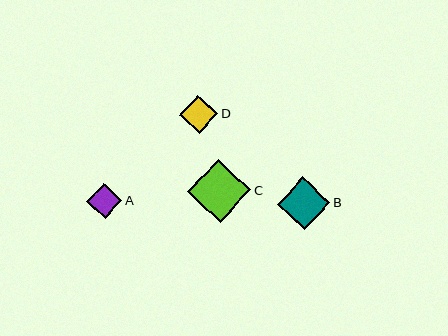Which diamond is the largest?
Diamond C is the largest with a size of approximately 63 pixels.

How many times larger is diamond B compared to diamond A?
Diamond B is approximately 1.5 times the size of diamond A.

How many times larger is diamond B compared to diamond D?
Diamond B is approximately 1.4 times the size of diamond D.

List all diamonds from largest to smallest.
From largest to smallest: C, B, D, A.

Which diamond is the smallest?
Diamond A is the smallest with a size of approximately 35 pixels.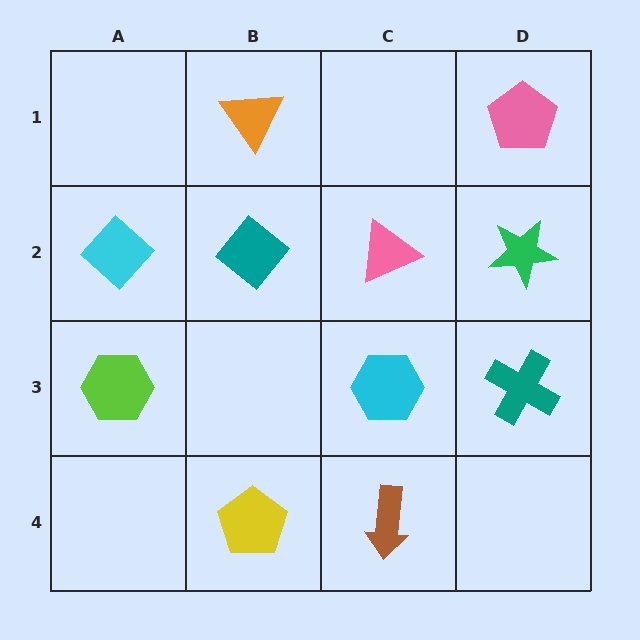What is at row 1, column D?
A pink pentagon.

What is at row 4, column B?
A yellow pentagon.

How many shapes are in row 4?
2 shapes.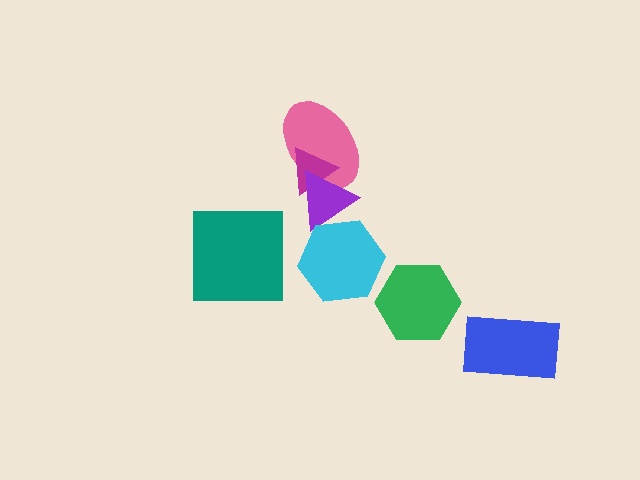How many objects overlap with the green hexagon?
0 objects overlap with the green hexagon.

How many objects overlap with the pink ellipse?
2 objects overlap with the pink ellipse.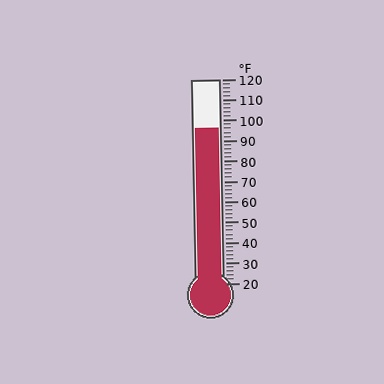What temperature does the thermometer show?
The thermometer shows approximately 96°F.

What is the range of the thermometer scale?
The thermometer scale ranges from 20°F to 120°F.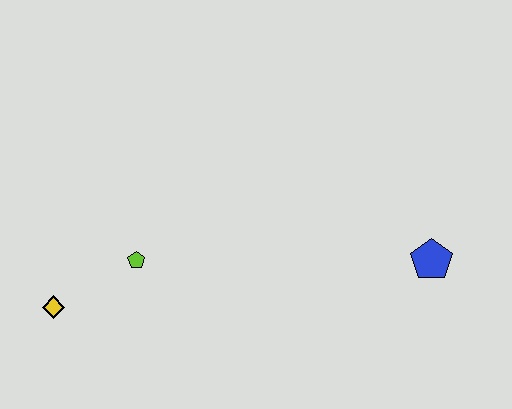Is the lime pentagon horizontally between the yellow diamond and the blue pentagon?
Yes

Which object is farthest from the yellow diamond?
The blue pentagon is farthest from the yellow diamond.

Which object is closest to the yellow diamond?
The lime pentagon is closest to the yellow diamond.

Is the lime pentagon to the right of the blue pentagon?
No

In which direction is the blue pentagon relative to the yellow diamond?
The blue pentagon is to the right of the yellow diamond.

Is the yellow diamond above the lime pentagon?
No